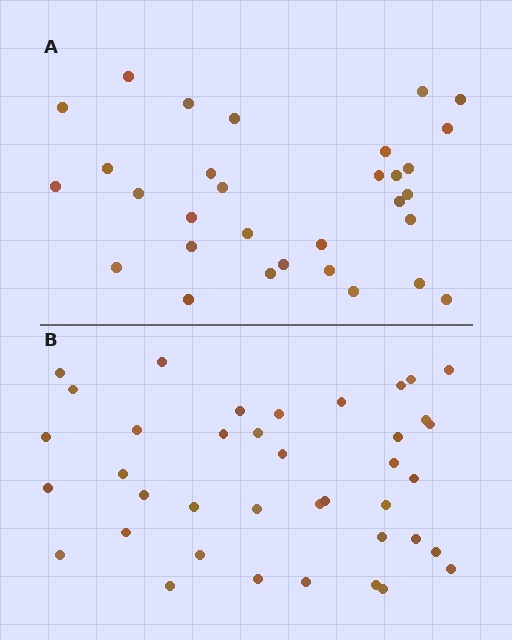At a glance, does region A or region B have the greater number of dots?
Region B (the bottom region) has more dots.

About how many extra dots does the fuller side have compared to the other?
Region B has roughly 8 or so more dots than region A.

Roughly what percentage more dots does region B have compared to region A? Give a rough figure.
About 25% more.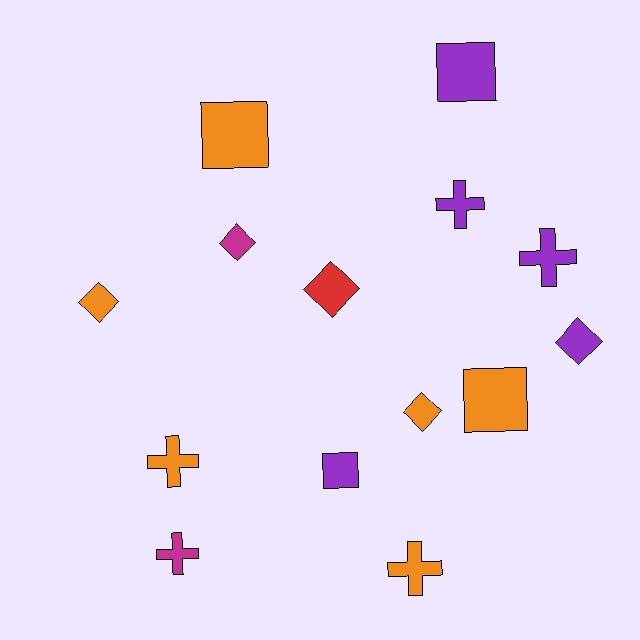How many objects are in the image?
There are 14 objects.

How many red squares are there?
There are no red squares.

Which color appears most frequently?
Orange, with 6 objects.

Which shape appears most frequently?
Cross, with 5 objects.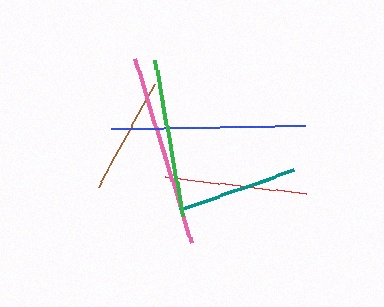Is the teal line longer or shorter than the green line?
The green line is longer than the teal line.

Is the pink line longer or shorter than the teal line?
The pink line is longer than the teal line.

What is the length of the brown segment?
The brown segment is approximately 117 pixels long.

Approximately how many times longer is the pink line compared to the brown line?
The pink line is approximately 1.6 times the length of the brown line.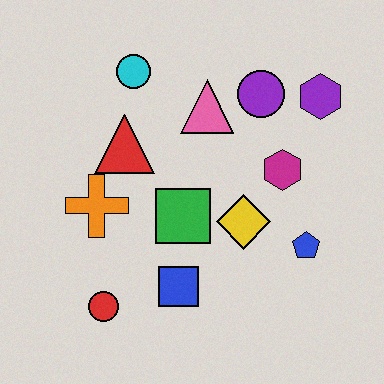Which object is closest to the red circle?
The blue square is closest to the red circle.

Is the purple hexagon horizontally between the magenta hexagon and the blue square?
No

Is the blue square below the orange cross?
Yes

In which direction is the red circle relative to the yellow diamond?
The red circle is to the left of the yellow diamond.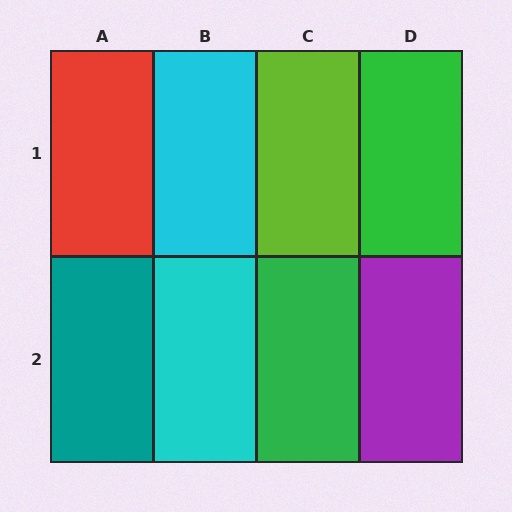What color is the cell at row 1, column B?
Cyan.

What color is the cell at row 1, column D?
Green.